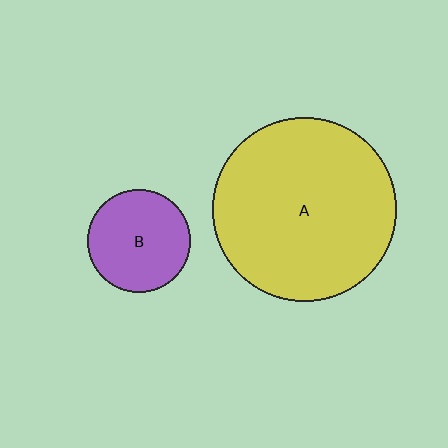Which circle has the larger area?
Circle A (yellow).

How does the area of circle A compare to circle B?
Approximately 3.2 times.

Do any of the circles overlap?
No, none of the circles overlap.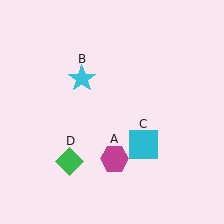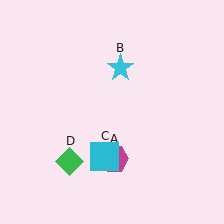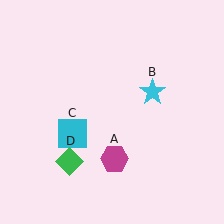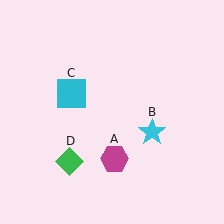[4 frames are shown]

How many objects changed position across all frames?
2 objects changed position: cyan star (object B), cyan square (object C).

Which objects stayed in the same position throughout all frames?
Magenta hexagon (object A) and green diamond (object D) remained stationary.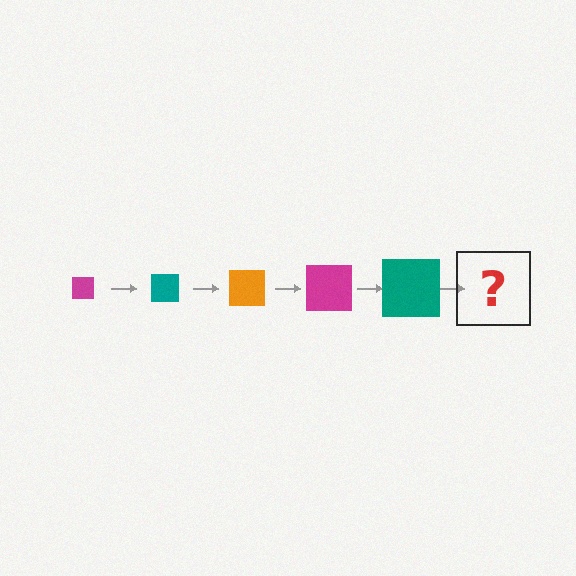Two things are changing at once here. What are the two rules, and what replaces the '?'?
The two rules are that the square grows larger each step and the color cycles through magenta, teal, and orange. The '?' should be an orange square, larger than the previous one.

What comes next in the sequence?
The next element should be an orange square, larger than the previous one.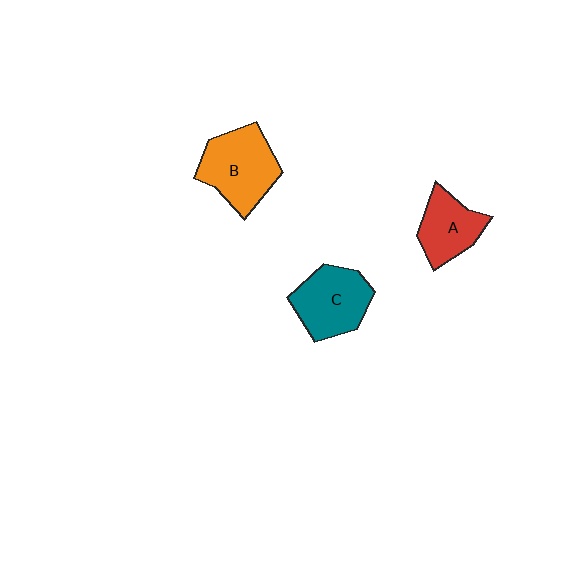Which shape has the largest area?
Shape B (orange).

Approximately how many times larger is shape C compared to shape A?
Approximately 1.3 times.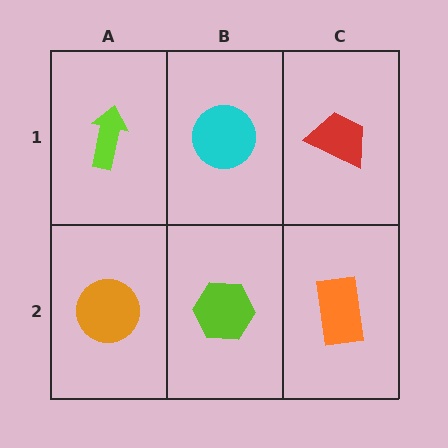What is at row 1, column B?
A cyan circle.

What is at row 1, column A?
A lime arrow.